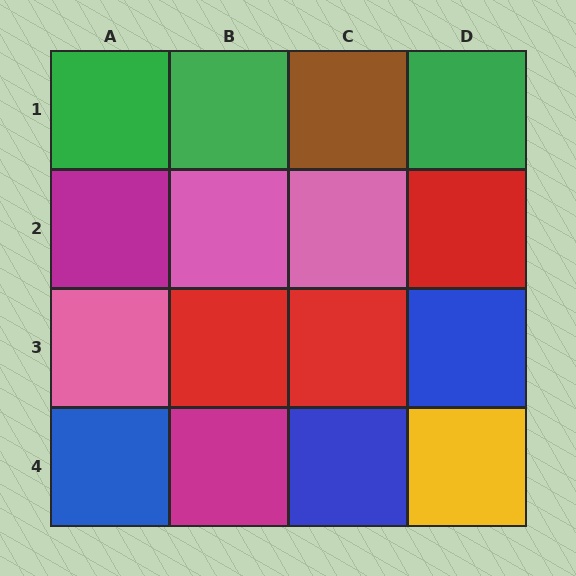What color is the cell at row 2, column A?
Magenta.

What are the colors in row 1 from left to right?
Green, green, brown, green.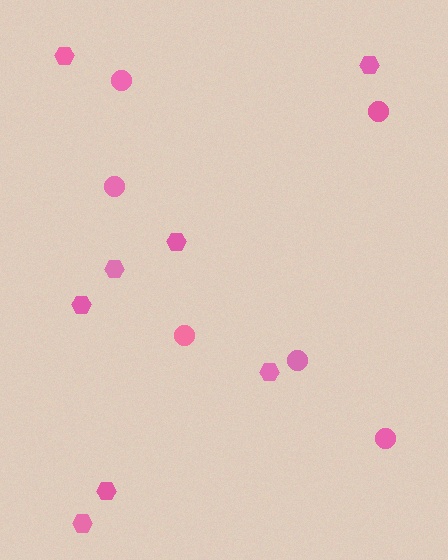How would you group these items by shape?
There are 2 groups: one group of hexagons (8) and one group of circles (6).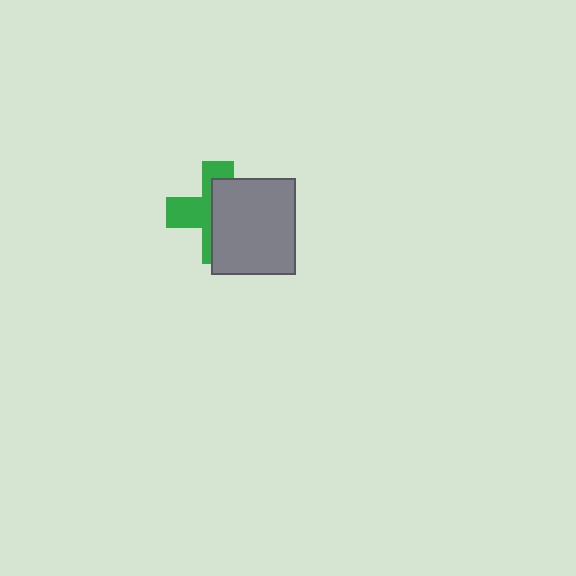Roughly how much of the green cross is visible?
About half of it is visible (roughly 45%).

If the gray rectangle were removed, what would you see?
You would see the complete green cross.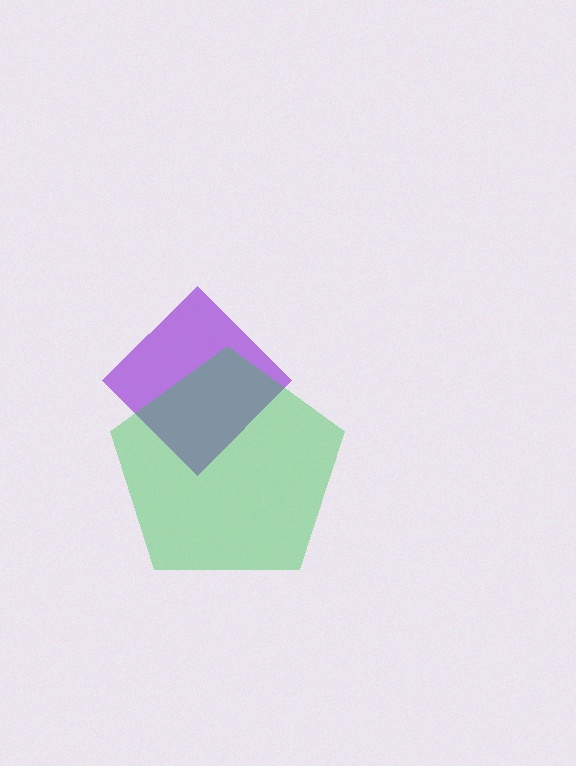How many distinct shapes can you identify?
There are 2 distinct shapes: a purple diamond, a green pentagon.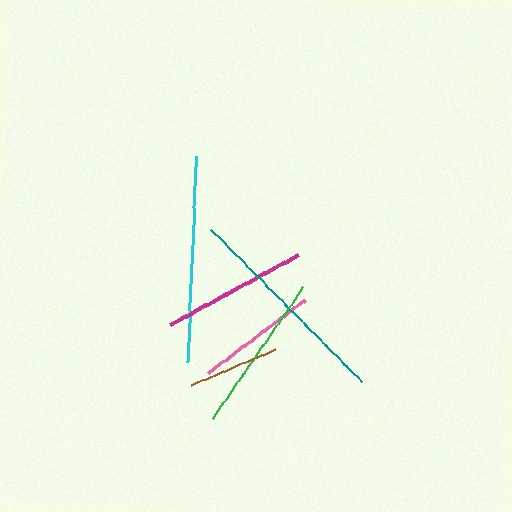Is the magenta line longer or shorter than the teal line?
The teal line is longer than the magenta line.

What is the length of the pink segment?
The pink segment is approximately 122 pixels long.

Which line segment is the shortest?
The brown line is the shortest at approximately 92 pixels.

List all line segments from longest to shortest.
From longest to shortest: teal, cyan, green, magenta, pink, brown.